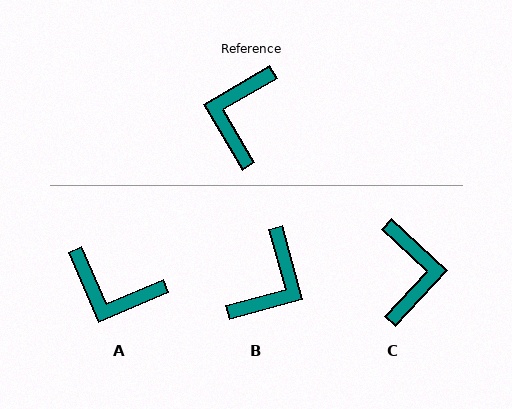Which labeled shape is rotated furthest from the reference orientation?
B, about 165 degrees away.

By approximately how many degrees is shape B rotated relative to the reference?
Approximately 165 degrees counter-clockwise.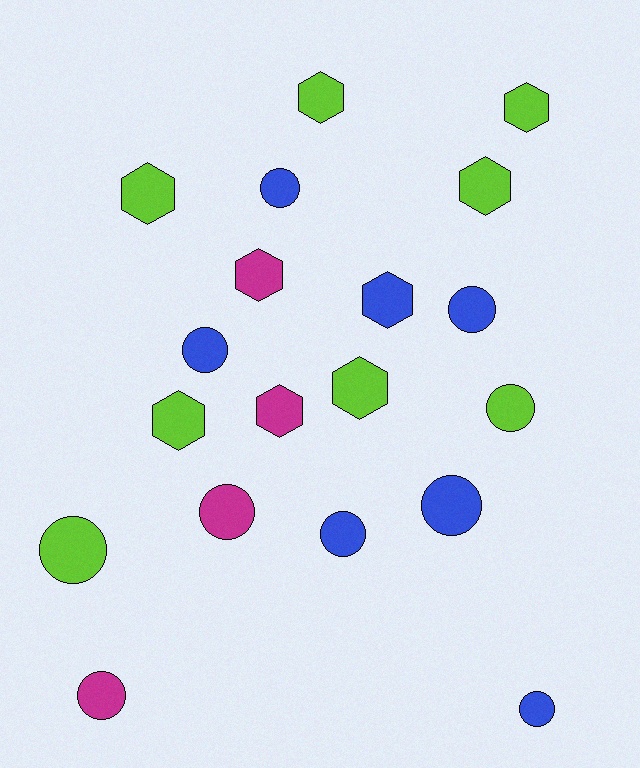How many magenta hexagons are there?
There are 2 magenta hexagons.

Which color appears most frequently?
Lime, with 8 objects.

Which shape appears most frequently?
Circle, with 10 objects.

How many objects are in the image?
There are 19 objects.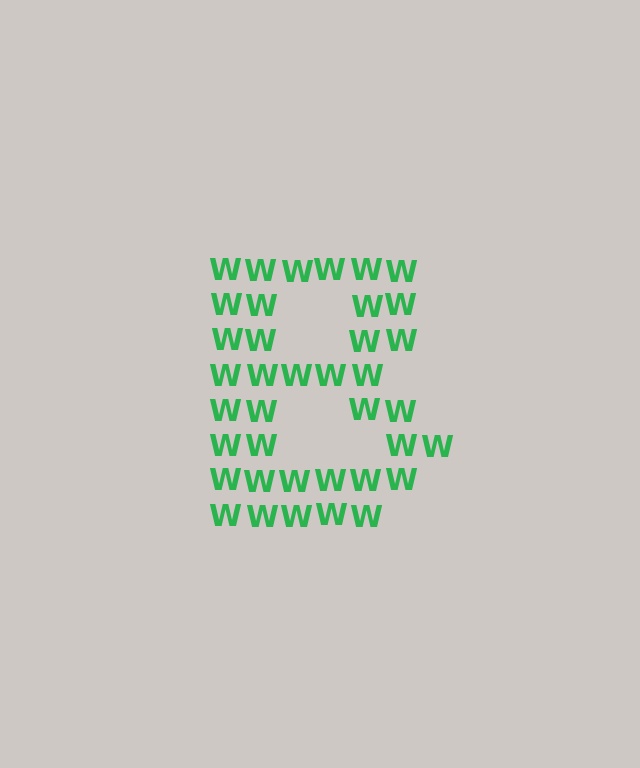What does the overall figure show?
The overall figure shows the letter B.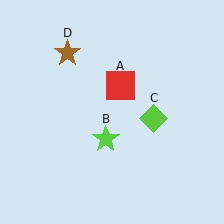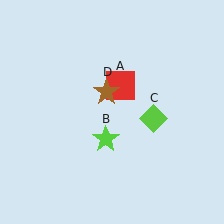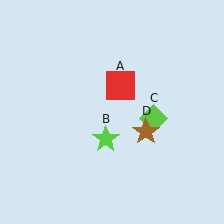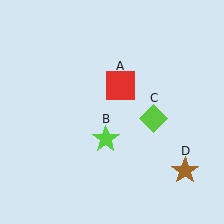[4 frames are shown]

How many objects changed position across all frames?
1 object changed position: brown star (object D).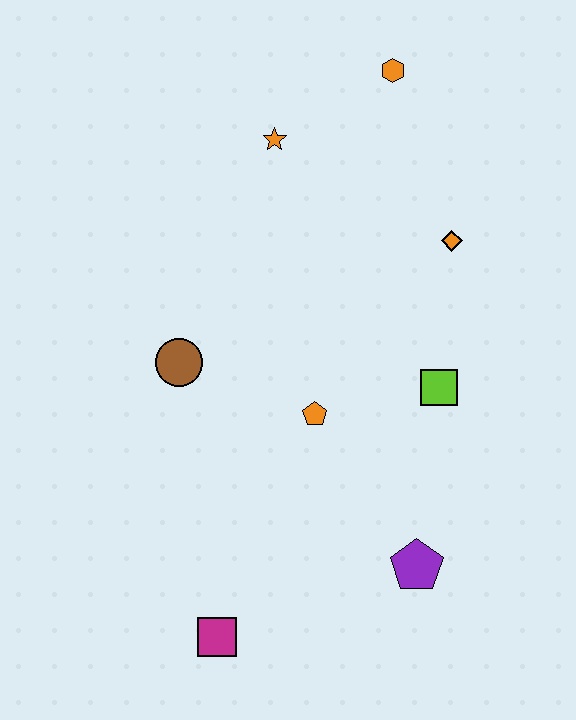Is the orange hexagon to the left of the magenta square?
No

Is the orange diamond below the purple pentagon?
No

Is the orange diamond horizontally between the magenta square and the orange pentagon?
No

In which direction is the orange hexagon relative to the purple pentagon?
The orange hexagon is above the purple pentagon.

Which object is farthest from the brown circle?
The orange hexagon is farthest from the brown circle.